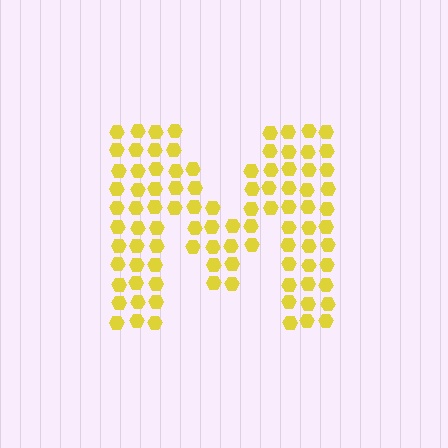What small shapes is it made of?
It is made of small hexagons.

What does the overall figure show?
The overall figure shows the letter M.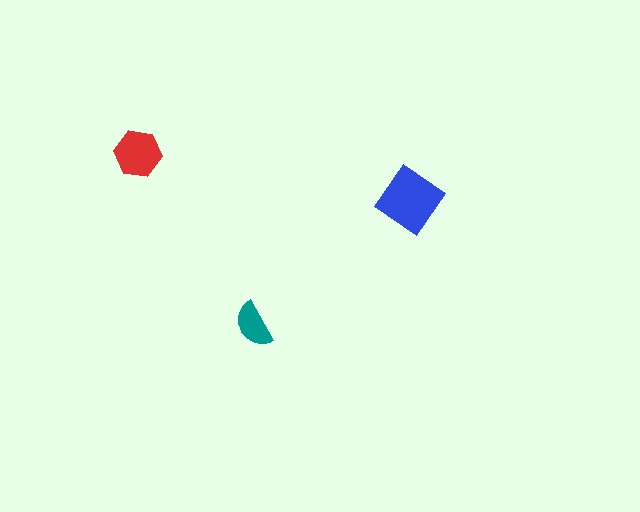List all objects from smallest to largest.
The teal semicircle, the red hexagon, the blue diamond.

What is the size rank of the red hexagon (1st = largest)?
2nd.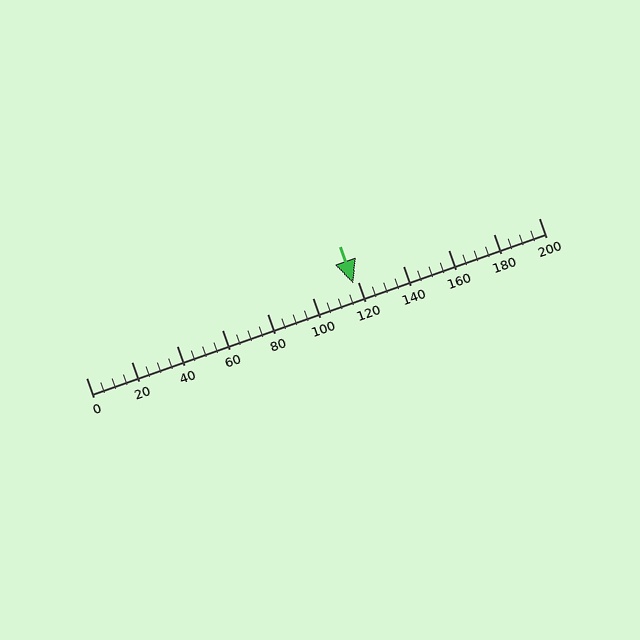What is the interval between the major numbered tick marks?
The major tick marks are spaced 20 units apart.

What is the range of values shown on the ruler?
The ruler shows values from 0 to 200.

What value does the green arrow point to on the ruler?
The green arrow points to approximately 118.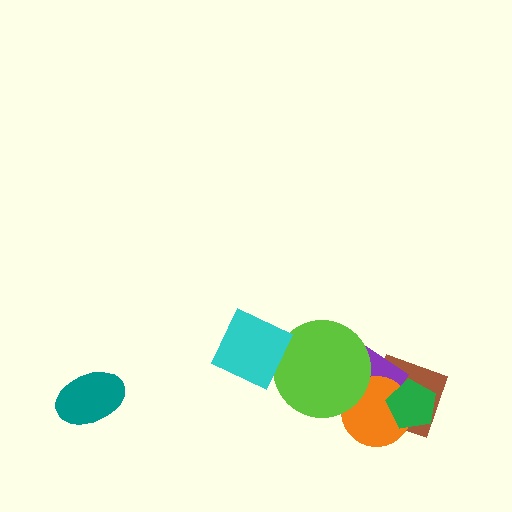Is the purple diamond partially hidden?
Yes, it is partially covered by another shape.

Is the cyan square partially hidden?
No, no other shape covers it.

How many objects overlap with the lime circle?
2 objects overlap with the lime circle.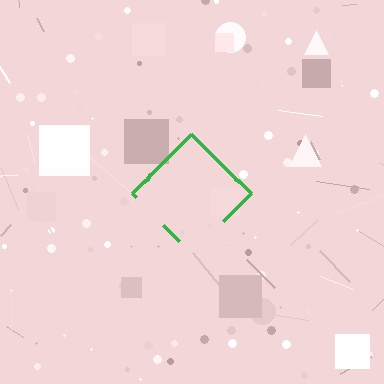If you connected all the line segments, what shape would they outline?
They would outline a diamond.